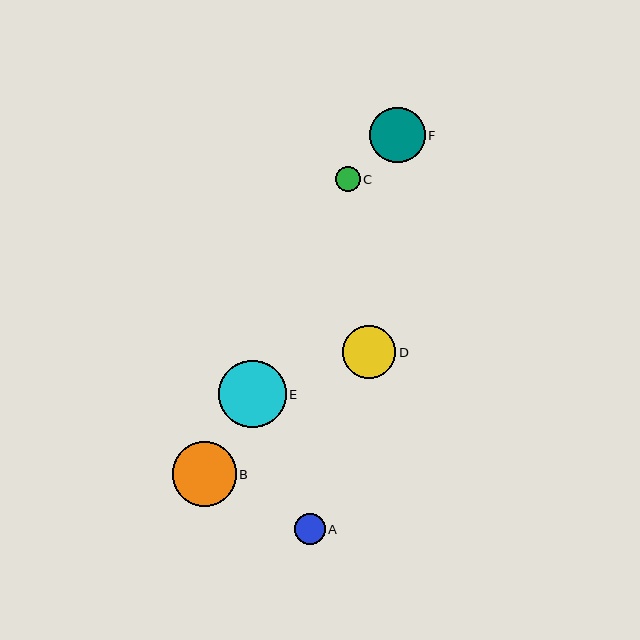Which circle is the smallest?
Circle C is the smallest with a size of approximately 25 pixels.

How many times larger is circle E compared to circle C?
Circle E is approximately 2.7 times the size of circle C.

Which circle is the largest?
Circle E is the largest with a size of approximately 67 pixels.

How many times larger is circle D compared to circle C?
Circle D is approximately 2.1 times the size of circle C.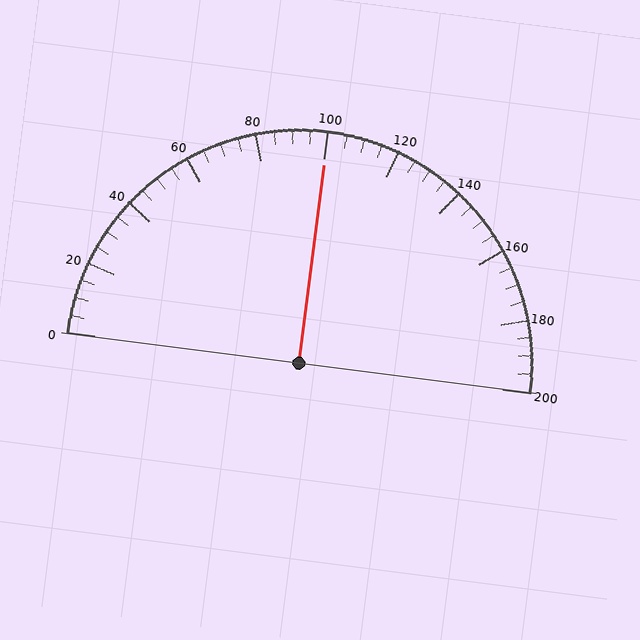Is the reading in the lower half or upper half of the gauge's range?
The reading is in the upper half of the range (0 to 200).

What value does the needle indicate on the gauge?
The needle indicates approximately 100.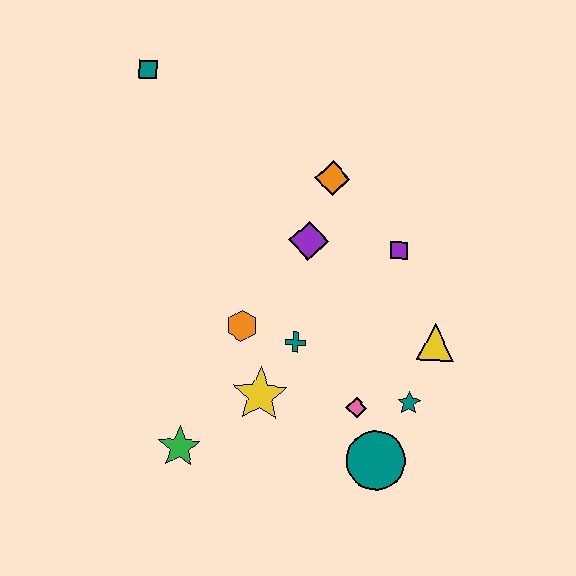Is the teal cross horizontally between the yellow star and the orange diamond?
Yes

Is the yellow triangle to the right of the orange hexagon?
Yes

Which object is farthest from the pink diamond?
The teal square is farthest from the pink diamond.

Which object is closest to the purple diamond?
The orange diamond is closest to the purple diamond.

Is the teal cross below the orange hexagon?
Yes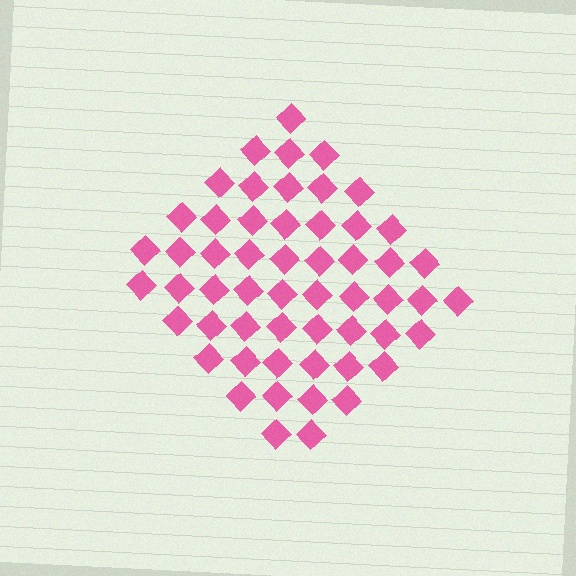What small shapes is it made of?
It is made of small diamonds.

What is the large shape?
The large shape is a diamond.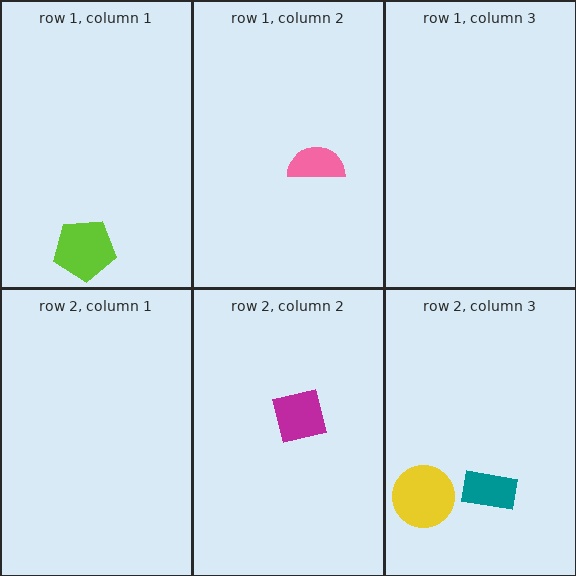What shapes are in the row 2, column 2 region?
The magenta square.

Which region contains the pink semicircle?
The row 1, column 2 region.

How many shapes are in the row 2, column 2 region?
1.